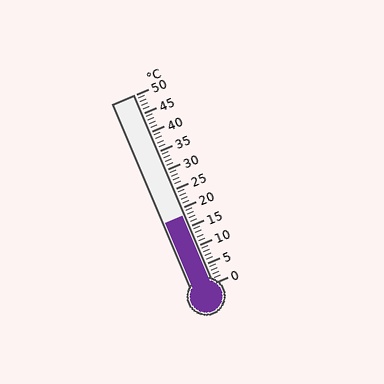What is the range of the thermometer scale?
The thermometer scale ranges from 0°C to 50°C.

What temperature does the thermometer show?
The thermometer shows approximately 18°C.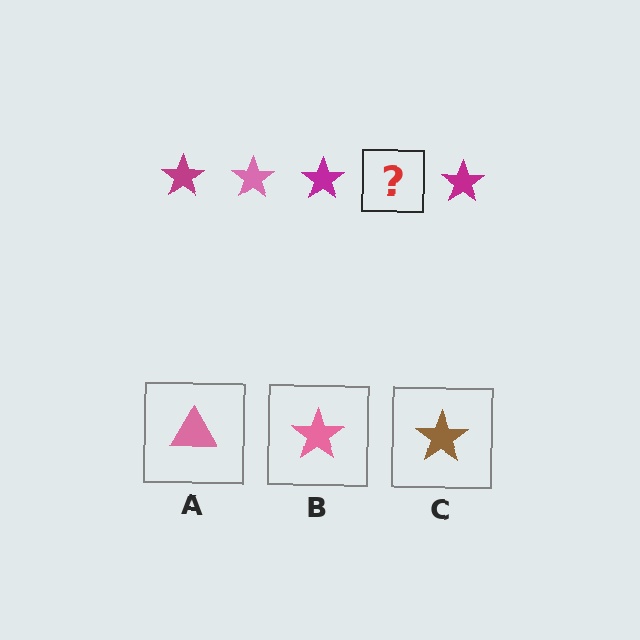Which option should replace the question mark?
Option B.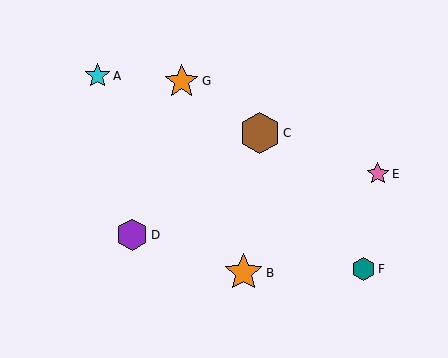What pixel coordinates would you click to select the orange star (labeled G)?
Click at (182, 81) to select the orange star G.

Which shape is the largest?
The brown hexagon (labeled C) is the largest.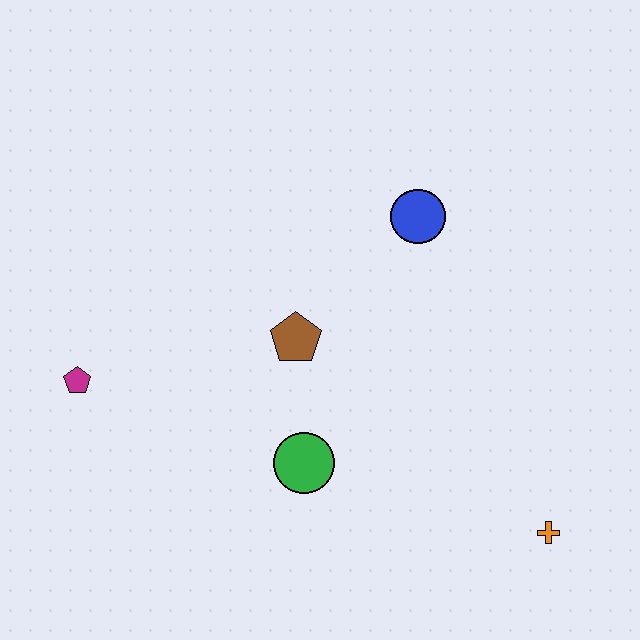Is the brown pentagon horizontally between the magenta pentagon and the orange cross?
Yes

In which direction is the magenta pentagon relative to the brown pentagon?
The magenta pentagon is to the left of the brown pentagon.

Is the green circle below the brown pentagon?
Yes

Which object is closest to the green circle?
The brown pentagon is closest to the green circle.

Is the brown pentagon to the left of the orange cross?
Yes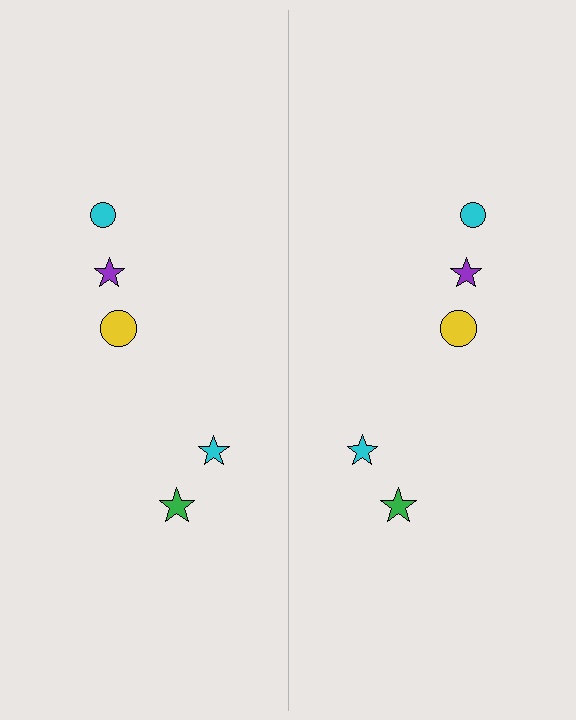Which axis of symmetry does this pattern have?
The pattern has a vertical axis of symmetry running through the center of the image.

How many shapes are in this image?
There are 10 shapes in this image.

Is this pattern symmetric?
Yes, this pattern has bilateral (reflection) symmetry.